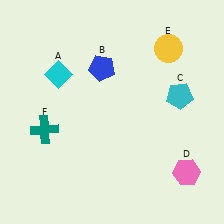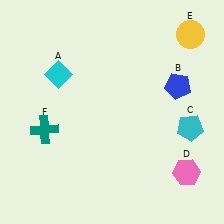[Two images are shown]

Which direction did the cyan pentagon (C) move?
The cyan pentagon (C) moved down.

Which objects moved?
The objects that moved are: the blue pentagon (B), the cyan pentagon (C), the yellow circle (E).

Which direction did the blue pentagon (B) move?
The blue pentagon (B) moved right.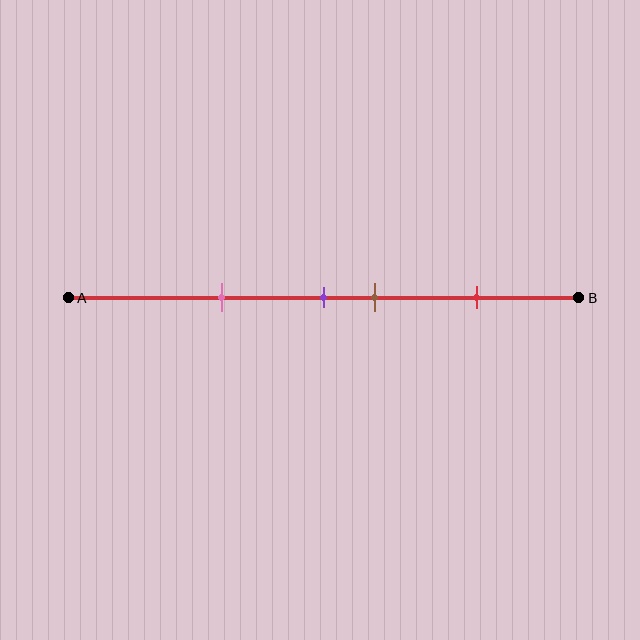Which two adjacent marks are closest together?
The purple and brown marks are the closest adjacent pair.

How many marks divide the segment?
There are 4 marks dividing the segment.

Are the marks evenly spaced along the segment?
No, the marks are not evenly spaced.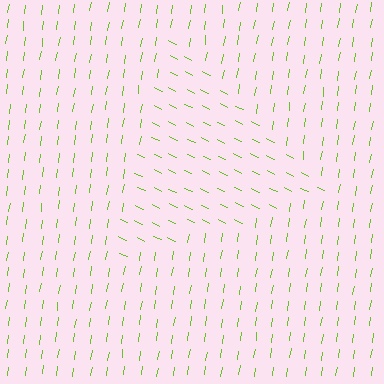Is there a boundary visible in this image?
Yes, there is a texture boundary formed by a change in line orientation.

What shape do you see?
I see a triangle.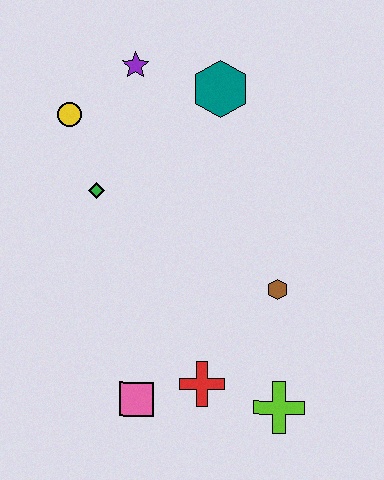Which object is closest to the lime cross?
The red cross is closest to the lime cross.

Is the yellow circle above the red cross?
Yes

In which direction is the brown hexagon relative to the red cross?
The brown hexagon is above the red cross.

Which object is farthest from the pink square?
The purple star is farthest from the pink square.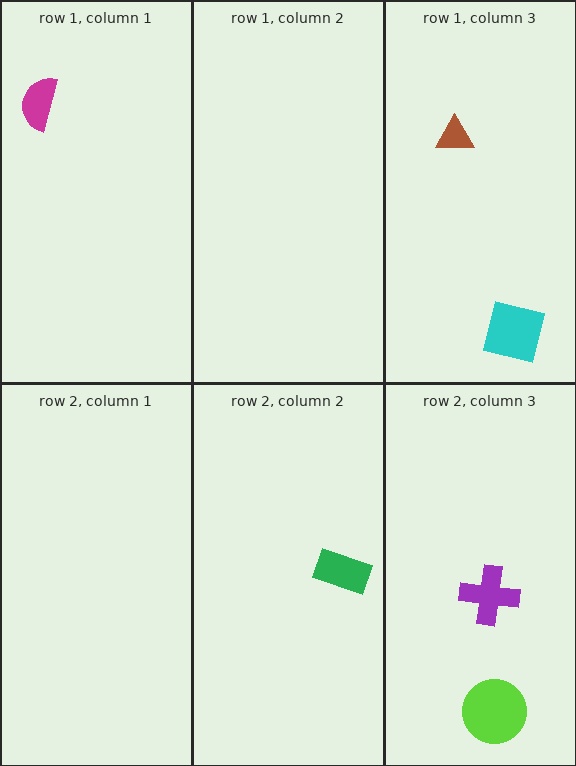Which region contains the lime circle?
The row 2, column 3 region.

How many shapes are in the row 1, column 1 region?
1.